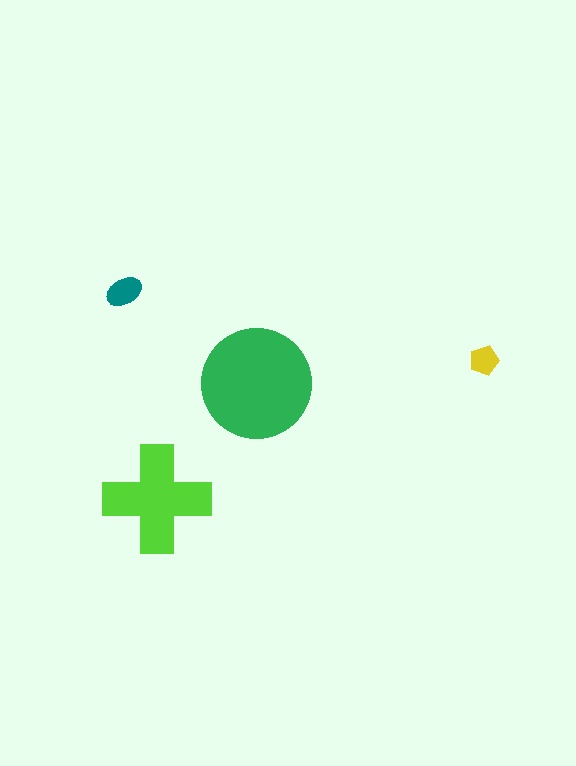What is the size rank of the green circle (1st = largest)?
1st.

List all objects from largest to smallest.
The green circle, the lime cross, the teal ellipse, the yellow pentagon.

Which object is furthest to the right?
The yellow pentagon is rightmost.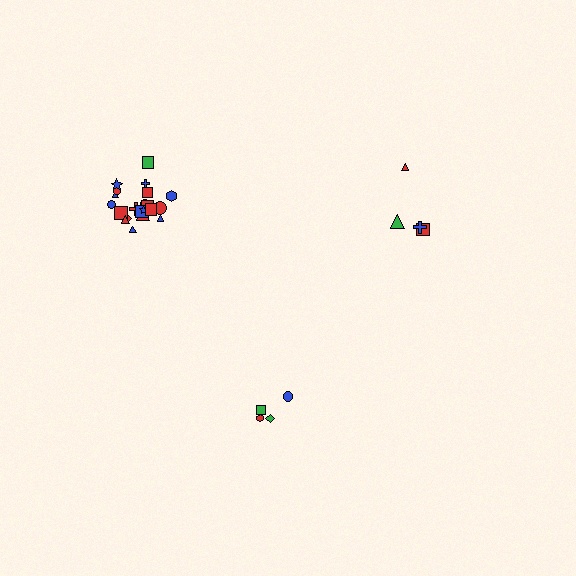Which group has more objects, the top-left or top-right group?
The top-left group.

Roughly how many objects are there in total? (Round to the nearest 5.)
Roughly 30 objects in total.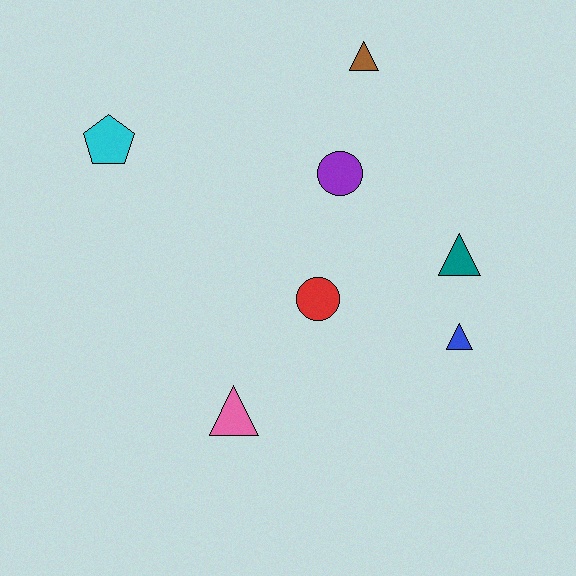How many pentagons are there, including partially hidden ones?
There is 1 pentagon.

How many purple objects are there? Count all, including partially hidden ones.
There is 1 purple object.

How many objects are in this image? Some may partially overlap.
There are 7 objects.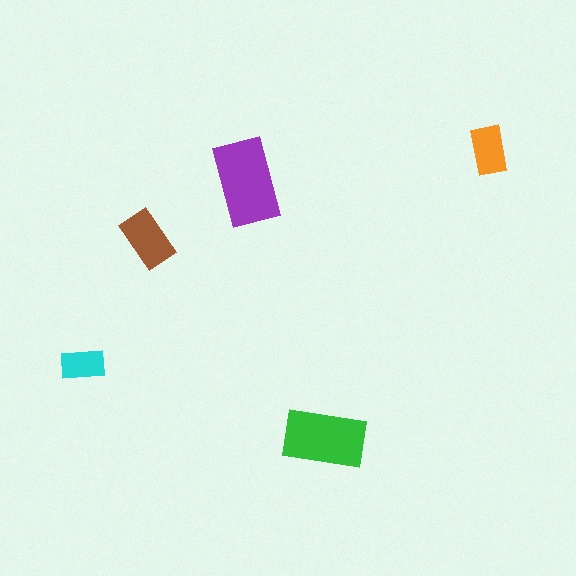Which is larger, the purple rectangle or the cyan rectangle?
The purple one.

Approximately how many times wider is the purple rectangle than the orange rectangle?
About 2 times wider.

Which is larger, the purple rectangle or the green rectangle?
The purple one.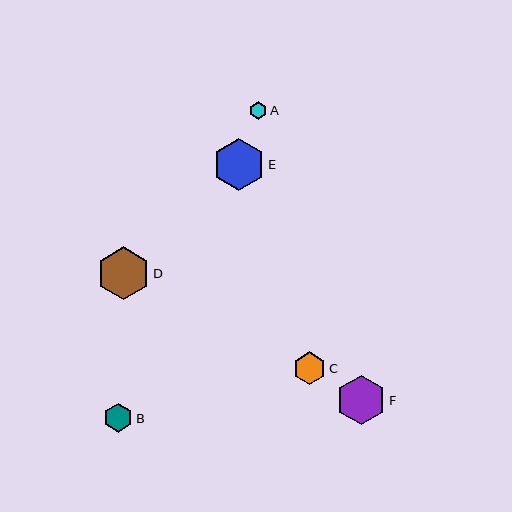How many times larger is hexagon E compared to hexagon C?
Hexagon E is approximately 1.6 times the size of hexagon C.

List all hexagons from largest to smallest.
From largest to smallest: D, E, F, C, B, A.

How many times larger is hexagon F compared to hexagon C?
Hexagon F is approximately 1.5 times the size of hexagon C.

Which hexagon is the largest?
Hexagon D is the largest with a size of approximately 53 pixels.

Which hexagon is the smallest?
Hexagon A is the smallest with a size of approximately 17 pixels.